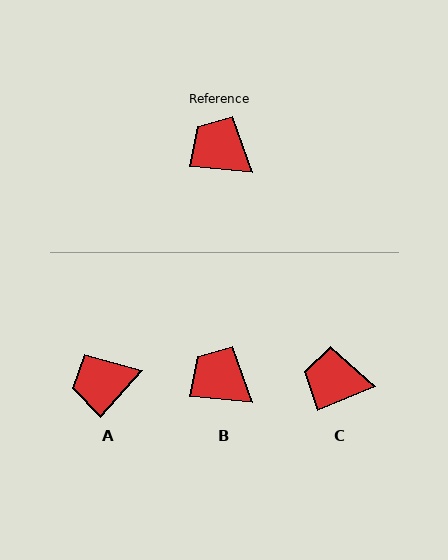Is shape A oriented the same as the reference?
No, it is off by about 54 degrees.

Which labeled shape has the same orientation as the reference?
B.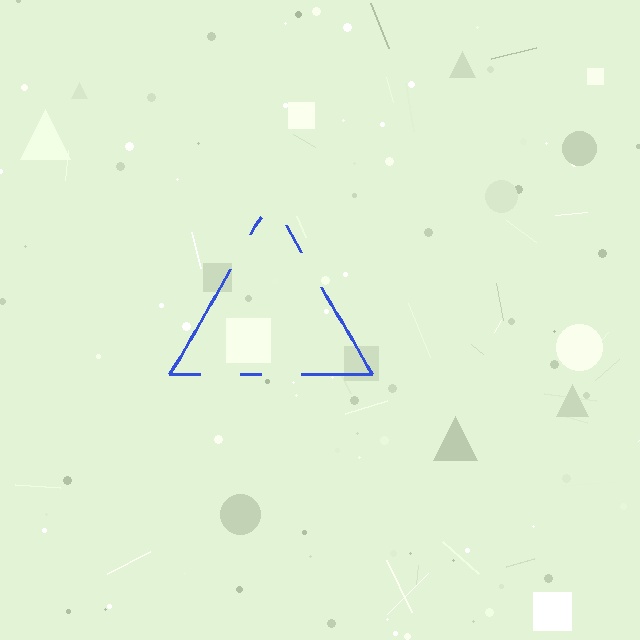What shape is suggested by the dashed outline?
The dashed outline suggests a triangle.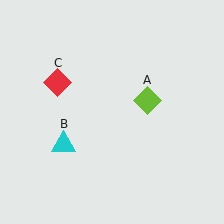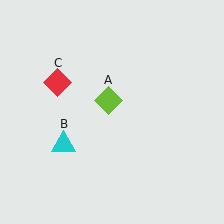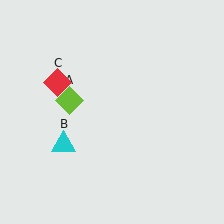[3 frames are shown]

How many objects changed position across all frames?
1 object changed position: lime diamond (object A).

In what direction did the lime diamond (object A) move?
The lime diamond (object A) moved left.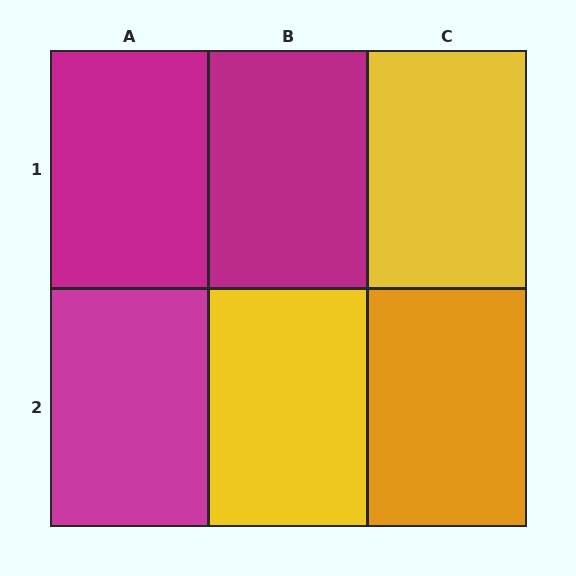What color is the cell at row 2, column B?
Yellow.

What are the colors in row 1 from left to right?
Magenta, magenta, yellow.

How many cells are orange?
1 cell is orange.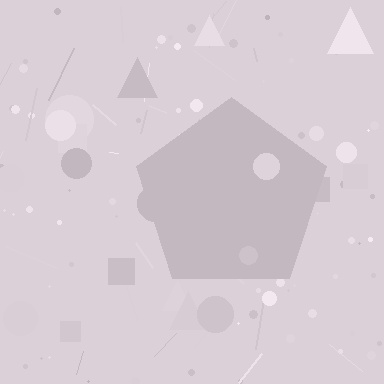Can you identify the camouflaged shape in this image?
The camouflaged shape is a pentagon.